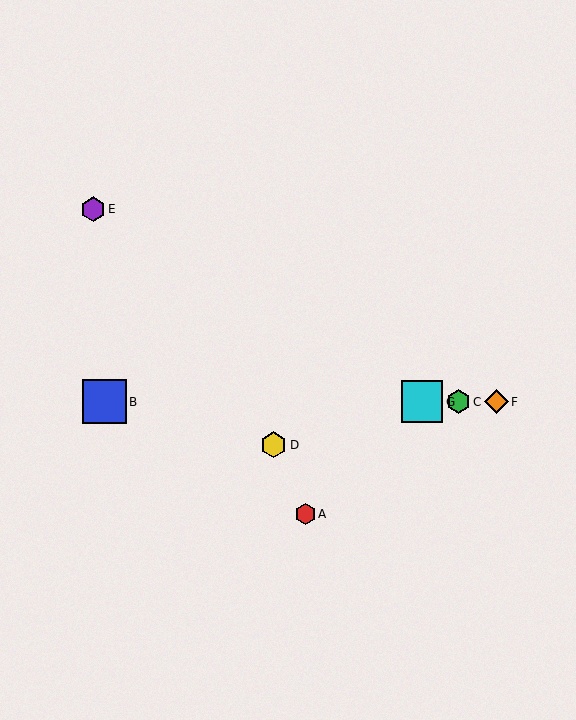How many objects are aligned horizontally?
4 objects (B, C, F, G) are aligned horizontally.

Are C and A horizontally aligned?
No, C is at y≈402 and A is at y≈514.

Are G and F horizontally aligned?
Yes, both are at y≈402.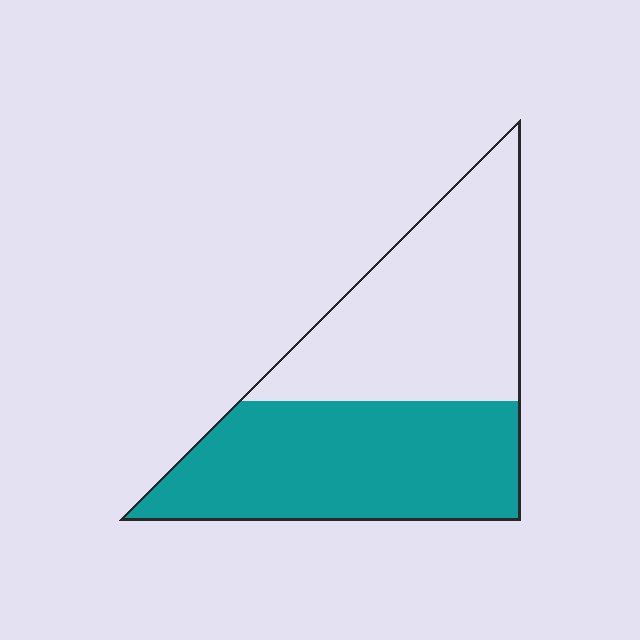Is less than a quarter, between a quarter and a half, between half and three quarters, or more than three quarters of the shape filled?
Between half and three quarters.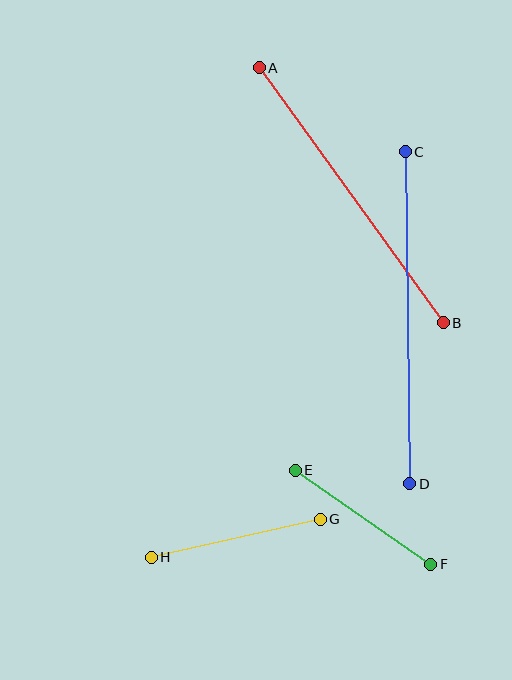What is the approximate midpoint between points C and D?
The midpoint is at approximately (407, 318) pixels.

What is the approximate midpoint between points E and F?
The midpoint is at approximately (363, 517) pixels.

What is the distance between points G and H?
The distance is approximately 173 pixels.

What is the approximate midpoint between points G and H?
The midpoint is at approximately (236, 538) pixels.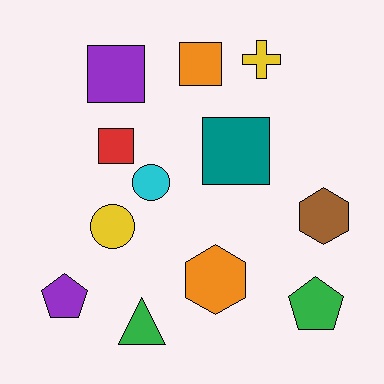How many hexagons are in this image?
There are 2 hexagons.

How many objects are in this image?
There are 12 objects.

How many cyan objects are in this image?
There is 1 cyan object.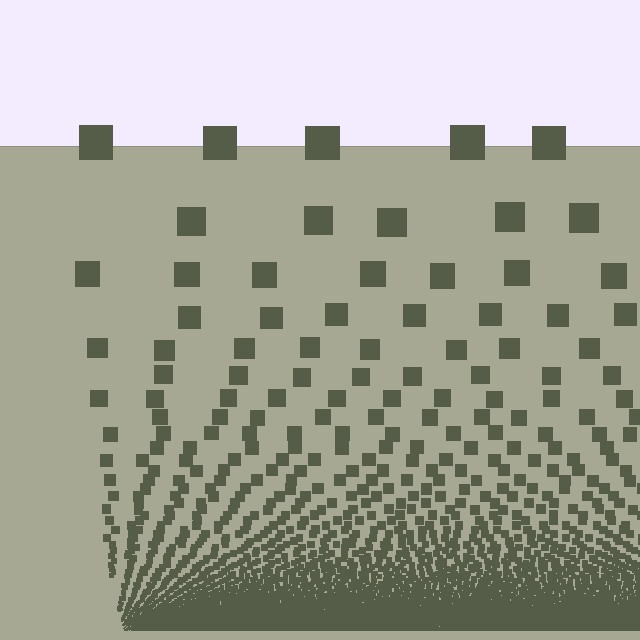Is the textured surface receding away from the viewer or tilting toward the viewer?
The surface appears to tilt toward the viewer. Texture elements get larger and sparser toward the top.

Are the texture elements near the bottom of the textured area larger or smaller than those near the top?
Smaller. The gradient is inverted — elements near the bottom are smaller and denser.